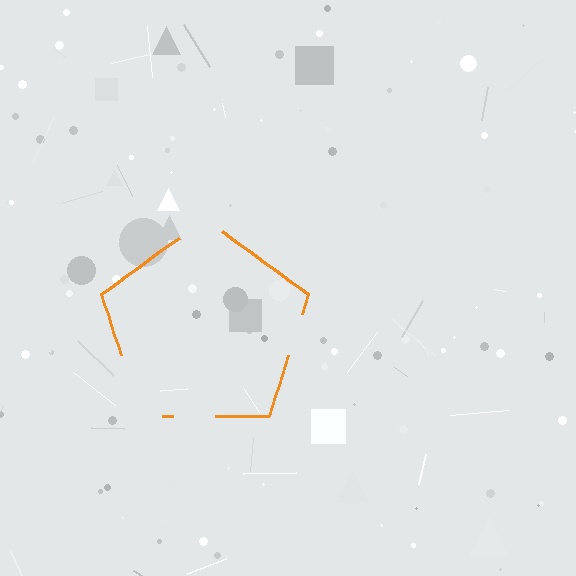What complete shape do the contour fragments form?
The contour fragments form a pentagon.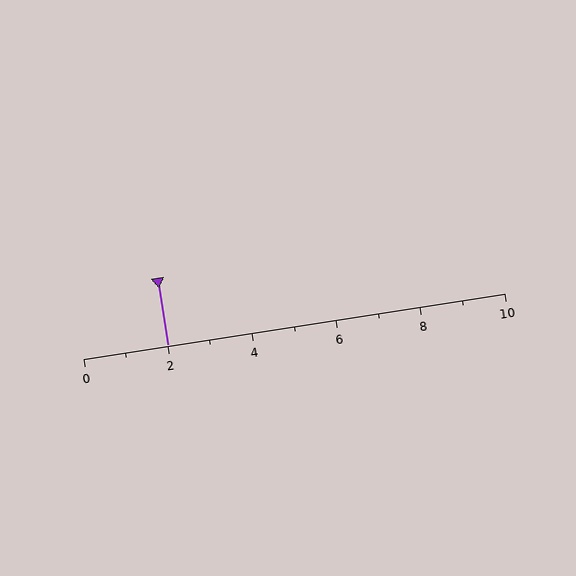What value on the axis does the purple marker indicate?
The marker indicates approximately 2.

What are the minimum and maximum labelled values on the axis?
The axis runs from 0 to 10.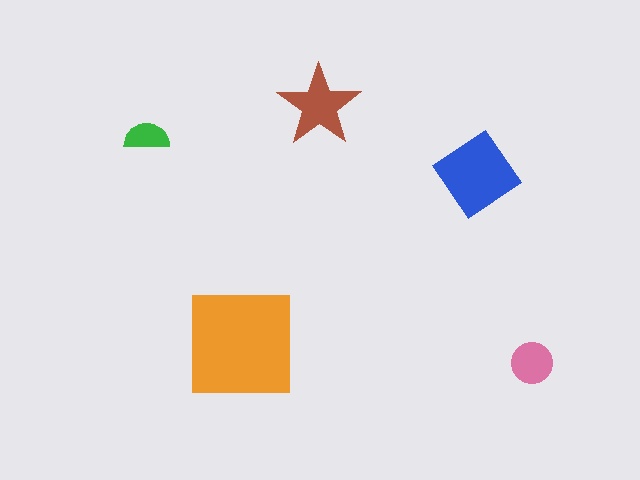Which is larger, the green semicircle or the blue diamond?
The blue diamond.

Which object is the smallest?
The green semicircle.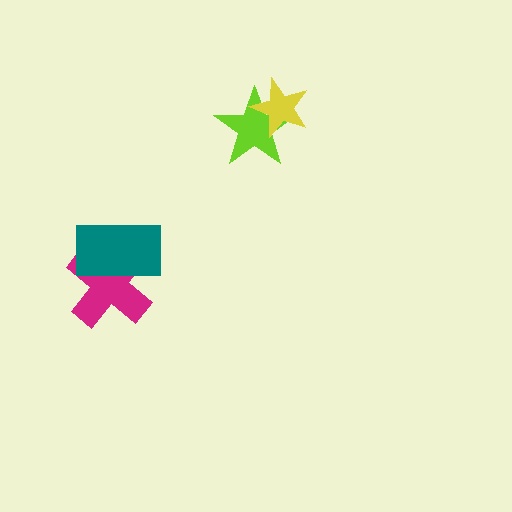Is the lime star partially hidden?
Yes, it is partially covered by another shape.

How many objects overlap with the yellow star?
1 object overlaps with the yellow star.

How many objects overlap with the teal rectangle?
1 object overlaps with the teal rectangle.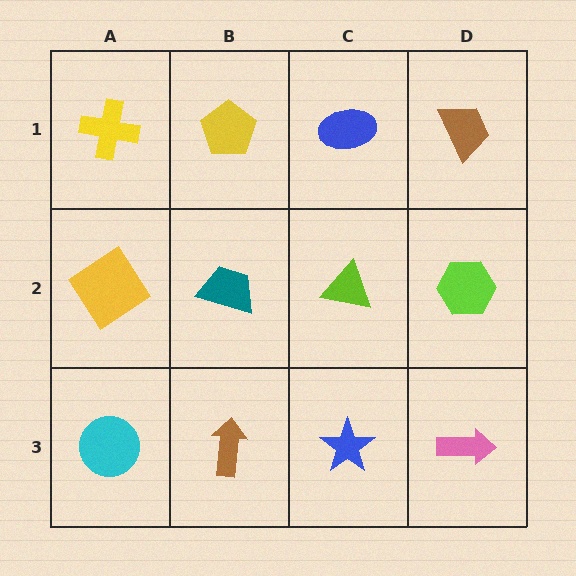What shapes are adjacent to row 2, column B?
A yellow pentagon (row 1, column B), a brown arrow (row 3, column B), a yellow diamond (row 2, column A), a lime triangle (row 2, column C).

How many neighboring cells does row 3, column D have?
2.